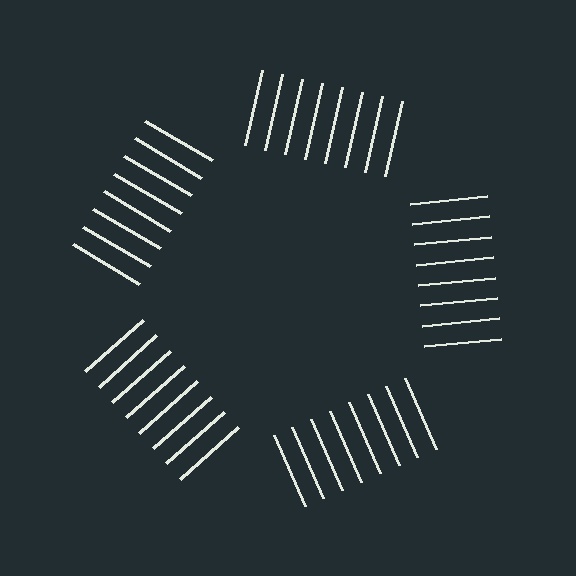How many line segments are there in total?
40 — 8 along each of the 5 edges.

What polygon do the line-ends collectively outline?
An illusory pentagon — the line segments terminate on its edges but no continuous stroke is drawn.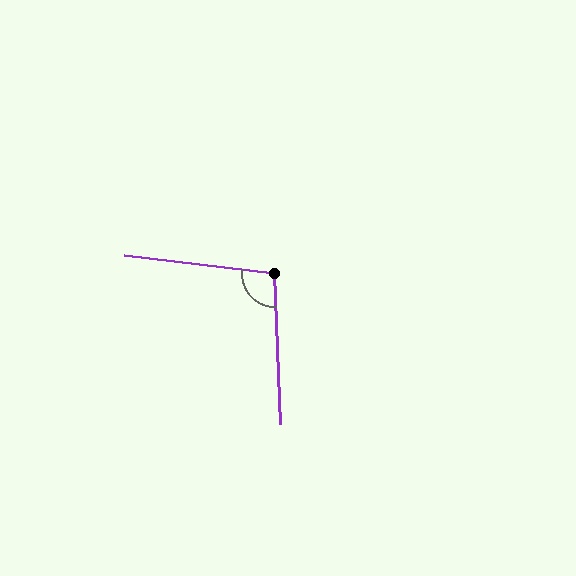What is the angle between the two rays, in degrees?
Approximately 99 degrees.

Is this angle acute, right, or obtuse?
It is obtuse.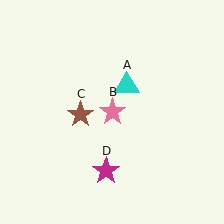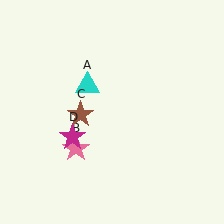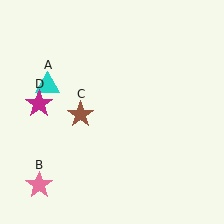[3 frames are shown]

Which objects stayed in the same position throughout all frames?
Brown star (object C) remained stationary.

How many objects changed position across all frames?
3 objects changed position: cyan triangle (object A), pink star (object B), magenta star (object D).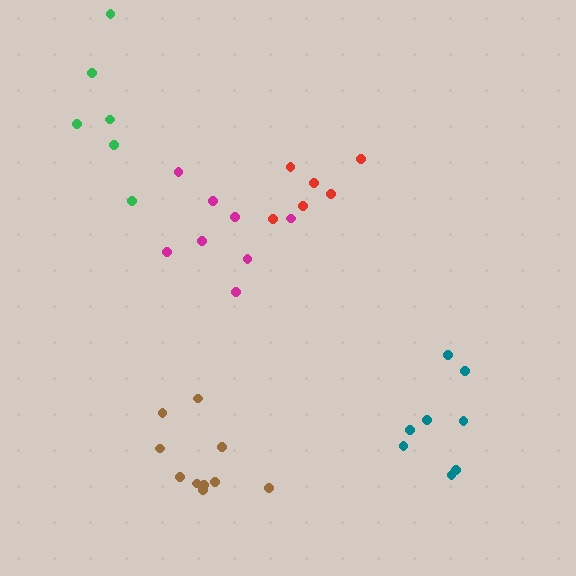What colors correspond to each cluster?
The clusters are colored: magenta, teal, brown, green, red.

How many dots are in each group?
Group 1: 8 dots, Group 2: 8 dots, Group 3: 11 dots, Group 4: 6 dots, Group 5: 6 dots (39 total).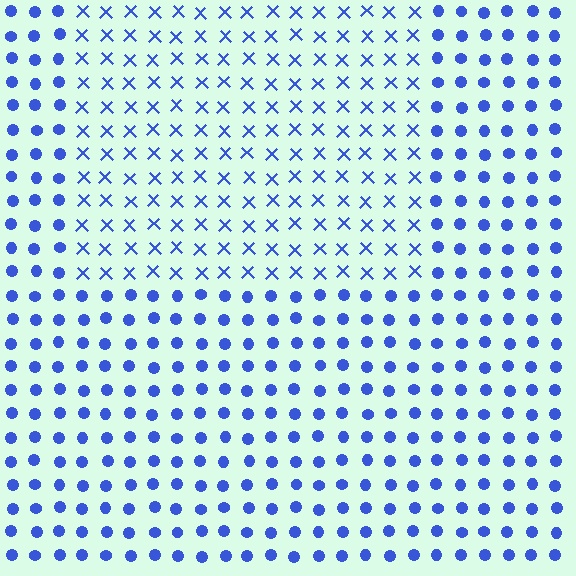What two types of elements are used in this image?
The image uses X marks inside the rectangle region and circles outside it.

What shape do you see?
I see a rectangle.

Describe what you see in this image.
The image is filled with small blue elements arranged in a uniform grid. A rectangle-shaped region contains X marks, while the surrounding area contains circles. The boundary is defined purely by the change in element shape.